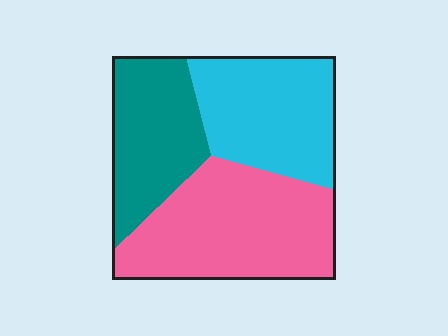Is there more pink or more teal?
Pink.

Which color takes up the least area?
Teal, at roughly 25%.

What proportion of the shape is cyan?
Cyan covers around 30% of the shape.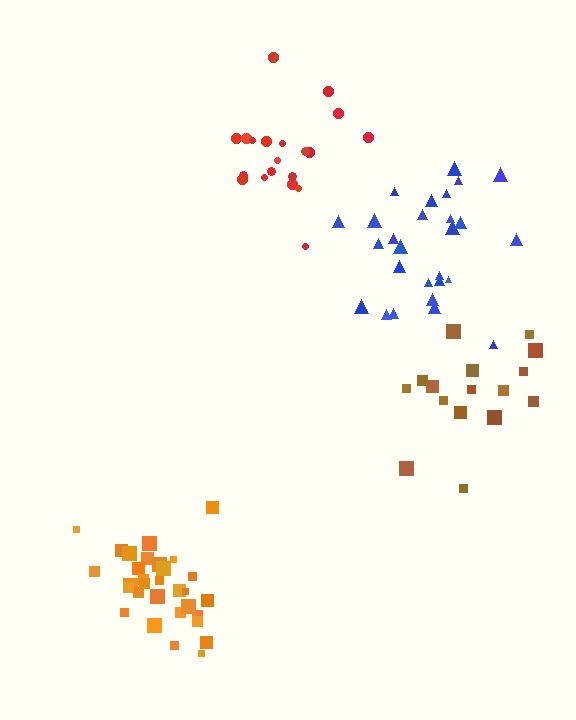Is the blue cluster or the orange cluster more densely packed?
Orange.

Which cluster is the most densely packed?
Orange.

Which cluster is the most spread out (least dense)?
Brown.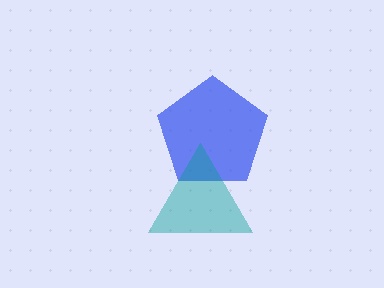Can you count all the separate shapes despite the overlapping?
Yes, there are 2 separate shapes.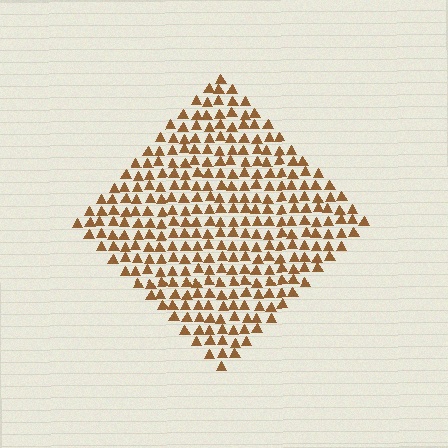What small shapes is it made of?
It is made of small triangles.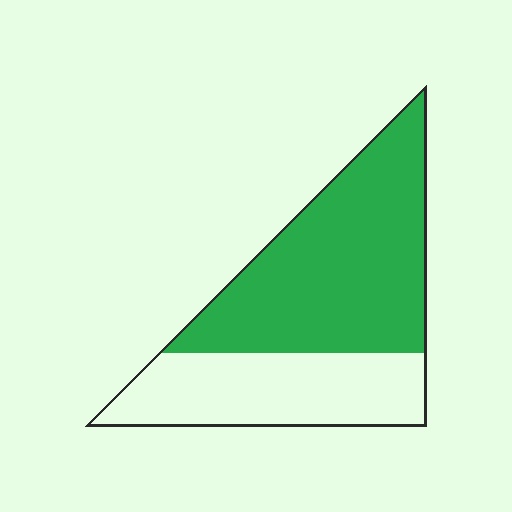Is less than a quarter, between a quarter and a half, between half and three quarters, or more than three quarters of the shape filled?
Between half and three quarters.